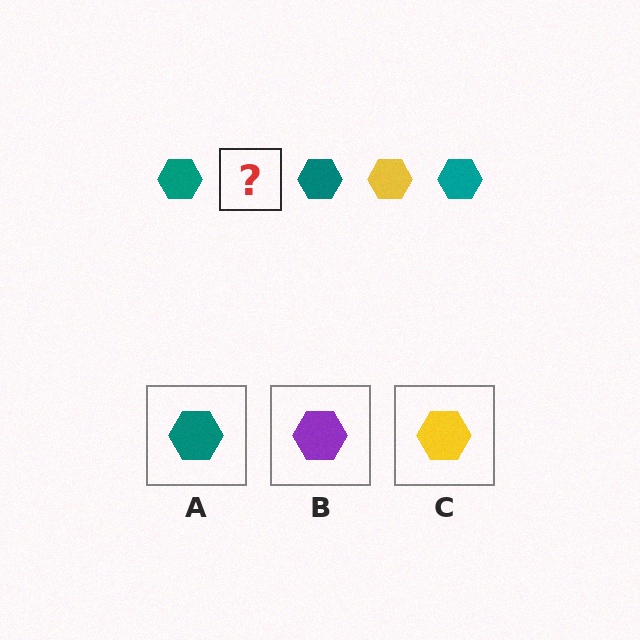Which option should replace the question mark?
Option C.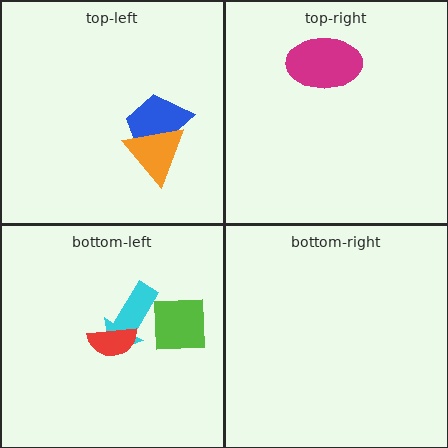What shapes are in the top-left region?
The blue trapezoid, the orange triangle.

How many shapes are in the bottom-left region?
3.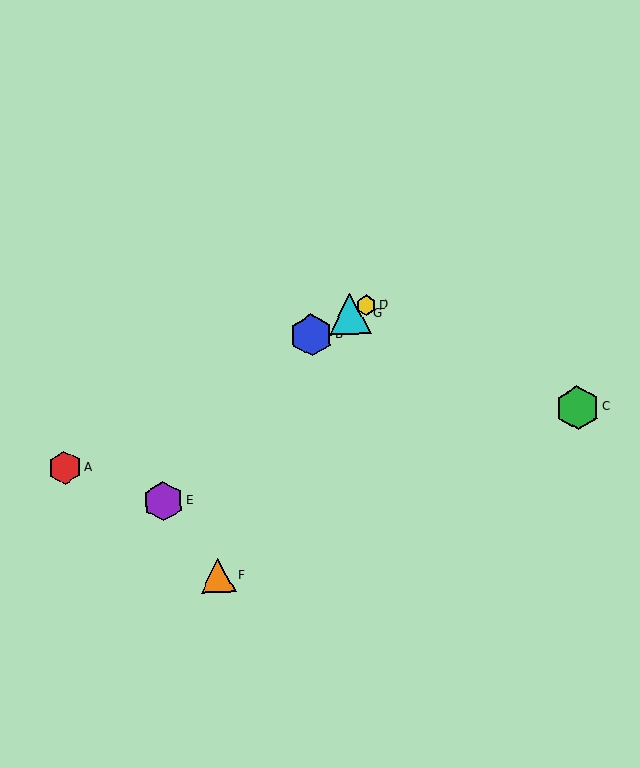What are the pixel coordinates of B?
Object B is at (311, 335).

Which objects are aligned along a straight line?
Objects A, B, D, G are aligned along a straight line.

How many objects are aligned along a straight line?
4 objects (A, B, D, G) are aligned along a straight line.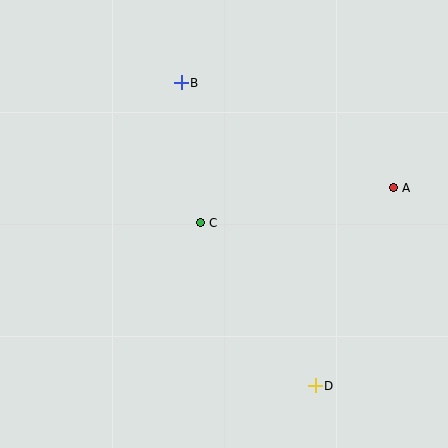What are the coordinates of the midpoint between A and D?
The midpoint between A and D is at (354, 287).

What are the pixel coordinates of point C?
Point C is at (200, 223).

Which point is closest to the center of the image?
Point C at (200, 223) is closest to the center.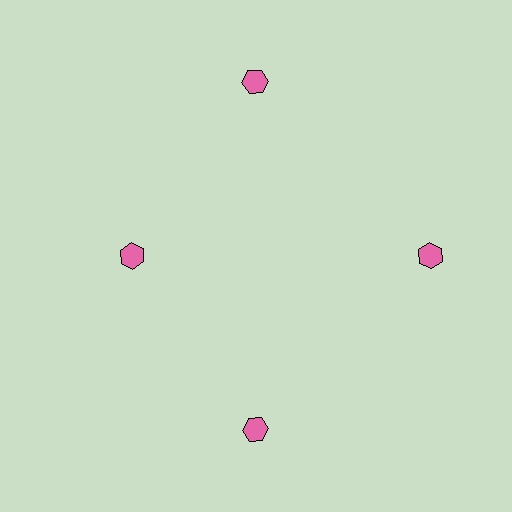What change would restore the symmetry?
The symmetry would be restored by moving it outward, back onto the ring so that all 4 hexagons sit at equal angles and equal distance from the center.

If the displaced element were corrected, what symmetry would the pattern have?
It would have 4-fold rotational symmetry — the pattern would map onto itself every 90 degrees.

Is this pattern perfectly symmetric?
No. The 4 pink hexagons are arranged in a ring, but one element near the 9 o'clock position is pulled inward toward the center, breaking the 4-fold rotational symmetry.